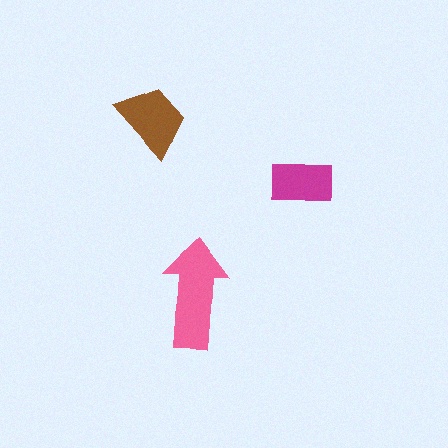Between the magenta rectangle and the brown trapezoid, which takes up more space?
The brown trapezoid.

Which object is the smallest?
The magenta rectangle.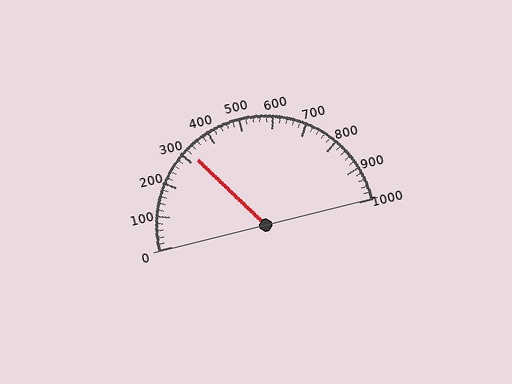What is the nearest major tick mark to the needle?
The nearest major tick mark is 300.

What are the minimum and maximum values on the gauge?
The gauge ranges from 0 to 1000.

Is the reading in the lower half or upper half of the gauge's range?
The reading is in the lower half of the range (0 to 1000).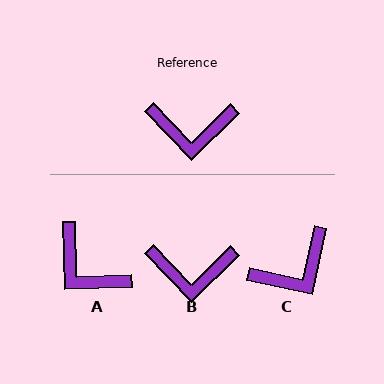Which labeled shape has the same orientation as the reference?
B.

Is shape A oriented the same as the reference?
No, it is off by about 43 degrees.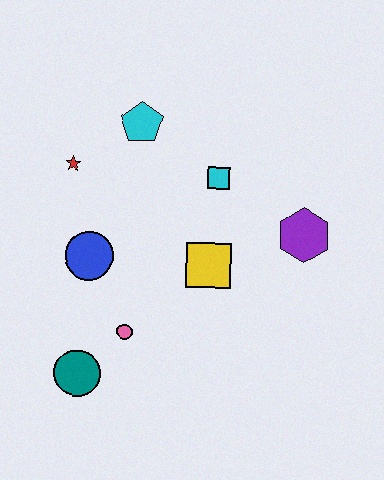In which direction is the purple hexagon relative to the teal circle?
The purple hexagon is to the right of the teal circle.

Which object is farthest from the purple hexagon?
The teal circle is farthest from the purple hexagon.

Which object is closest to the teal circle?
The pink circle is closest to the teal circle.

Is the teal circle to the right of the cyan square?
No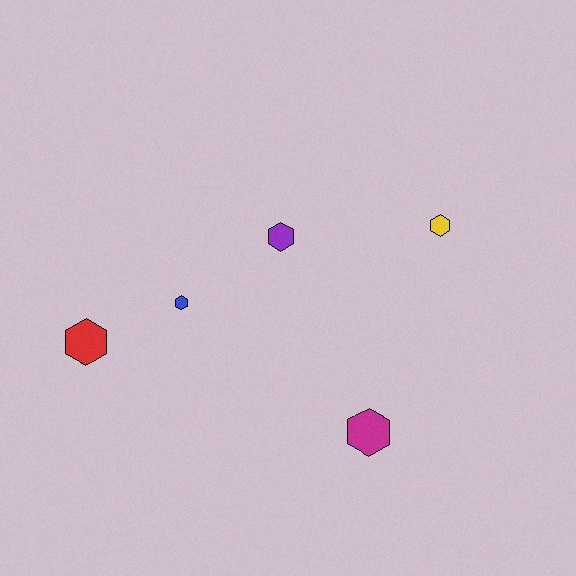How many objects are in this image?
There are 5 objects.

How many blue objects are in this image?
There is 1 blue object.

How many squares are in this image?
There are no squares.